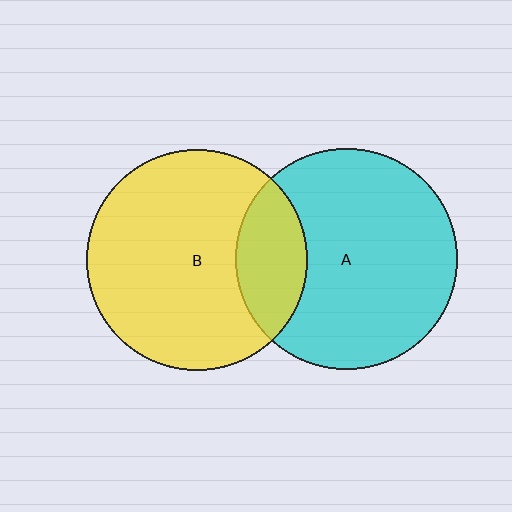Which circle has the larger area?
Circle B (yellow).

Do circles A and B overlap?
Yes.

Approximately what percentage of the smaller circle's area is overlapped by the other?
Approximately 20%.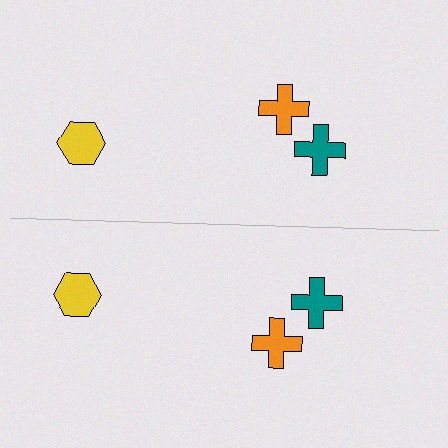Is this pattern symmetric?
Yes, this pattern has bilateral (reflection) symmetry.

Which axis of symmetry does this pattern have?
The pattern has a horizontal axis of symmetry running through the center of the image.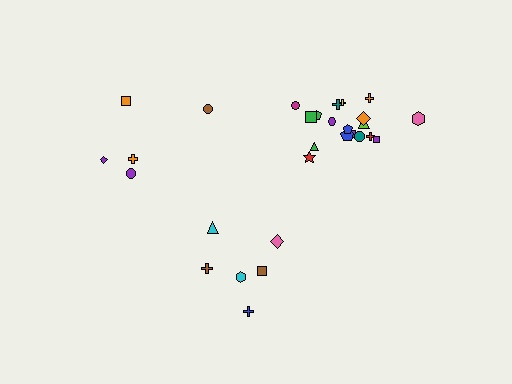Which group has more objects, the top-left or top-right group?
The top-right group.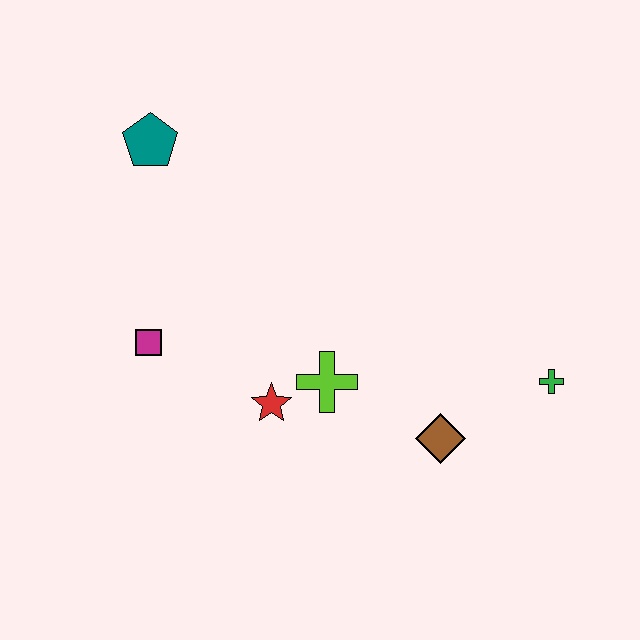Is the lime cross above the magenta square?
No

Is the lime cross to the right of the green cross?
No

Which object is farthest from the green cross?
The teal pentagon is farthest from the green cross.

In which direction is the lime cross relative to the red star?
The lime cross is to the right of the red star.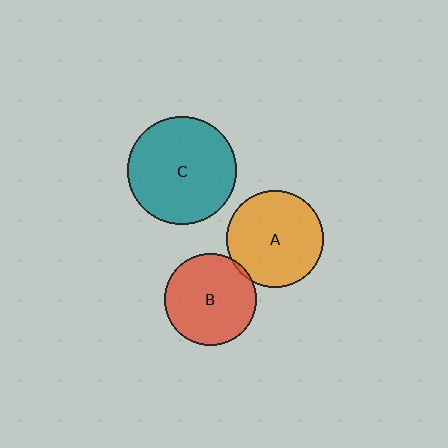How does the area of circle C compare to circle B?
Approximately 1.4 times.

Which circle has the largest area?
Circle C (teal).